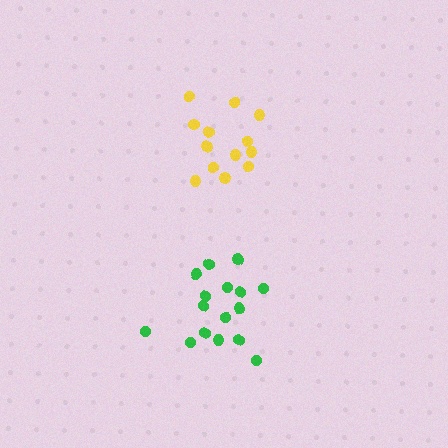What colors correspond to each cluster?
The clusters are colored: green, yellow.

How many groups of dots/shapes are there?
There are 2 groups.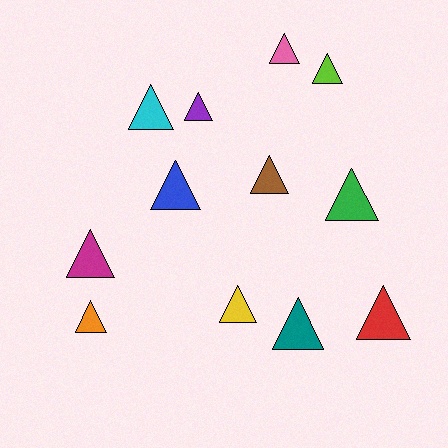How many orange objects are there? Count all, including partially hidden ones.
There is 1 orange object.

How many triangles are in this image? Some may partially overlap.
There are 12 triangles.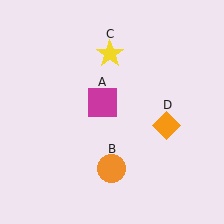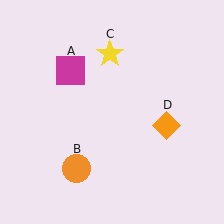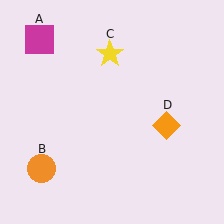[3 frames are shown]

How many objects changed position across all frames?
2 objects changed position: magenta square (object A), orange circle (object B).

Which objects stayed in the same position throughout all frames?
Yellow star (object C) and orange diamond (object D) remained stationary.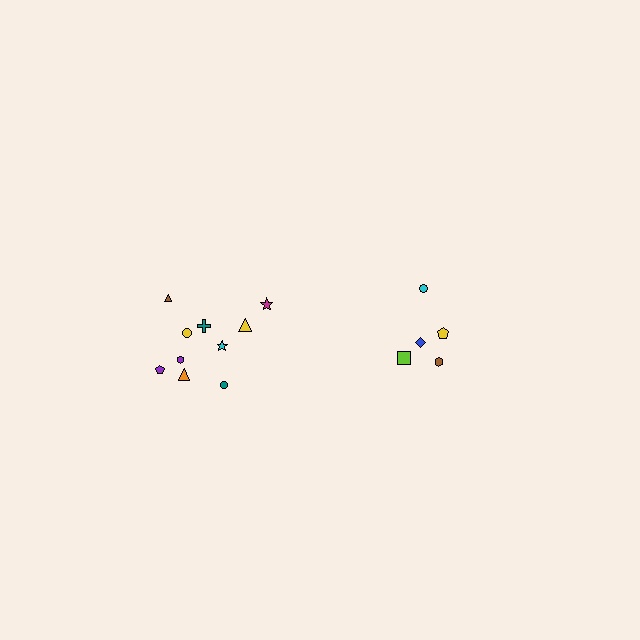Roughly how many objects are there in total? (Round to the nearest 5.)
Roughly 15 objects in total.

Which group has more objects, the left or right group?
The left group.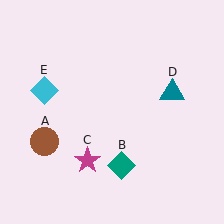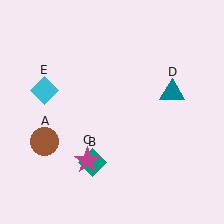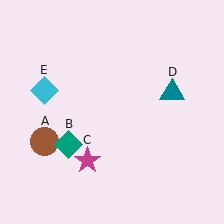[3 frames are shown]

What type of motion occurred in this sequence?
The teal diamond (object B) rotated clockwise around the center of the scene.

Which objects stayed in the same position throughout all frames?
Brown circle (object A) and magenta star (object C) and teal triangle (object D) and cyan diamond (object E) remained stationary.